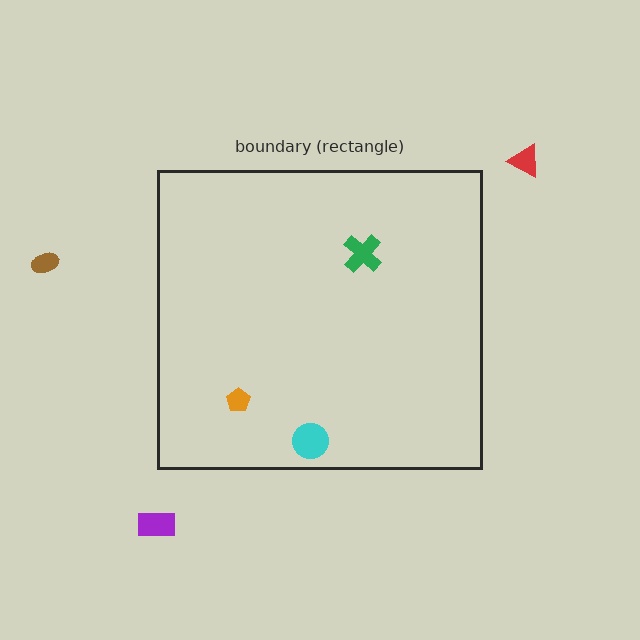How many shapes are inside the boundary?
3 inside, 3 outside.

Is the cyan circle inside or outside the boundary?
Inside.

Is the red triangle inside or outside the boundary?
Outside.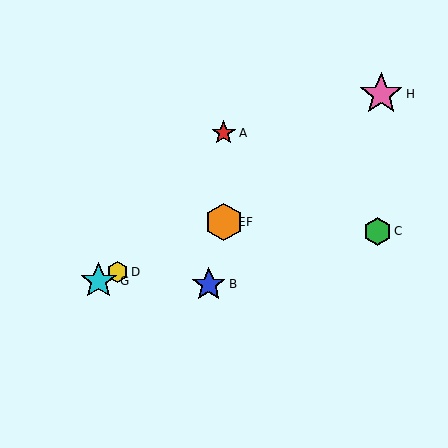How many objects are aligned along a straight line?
4 objects (D, E, F, G) are aligned along a straight line.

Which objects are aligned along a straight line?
Objects D, E, F, G are aligned along a straight line.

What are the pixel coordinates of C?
Object C is at (377, 231).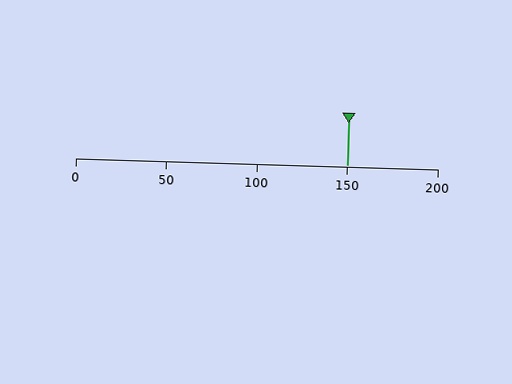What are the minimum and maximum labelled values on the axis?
The axis runs from 0 to 200.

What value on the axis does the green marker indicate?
The marker indicates approximately 150.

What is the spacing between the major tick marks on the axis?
The major ticks are spaced 50 apart.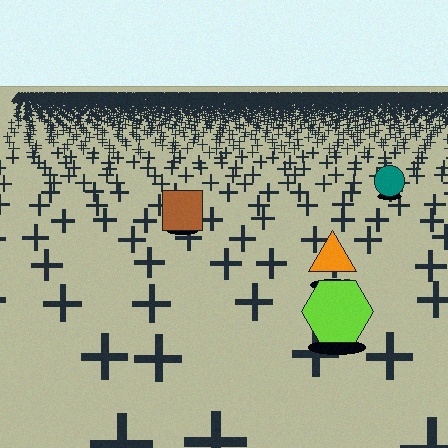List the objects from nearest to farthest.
From nearest to farthest: the lime hexagon, the orange triangle, the brown square, the teal circle.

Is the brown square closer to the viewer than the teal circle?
Yes. The brown square is closer — you can tell from the texture gradient: the ground texture is coarser near it.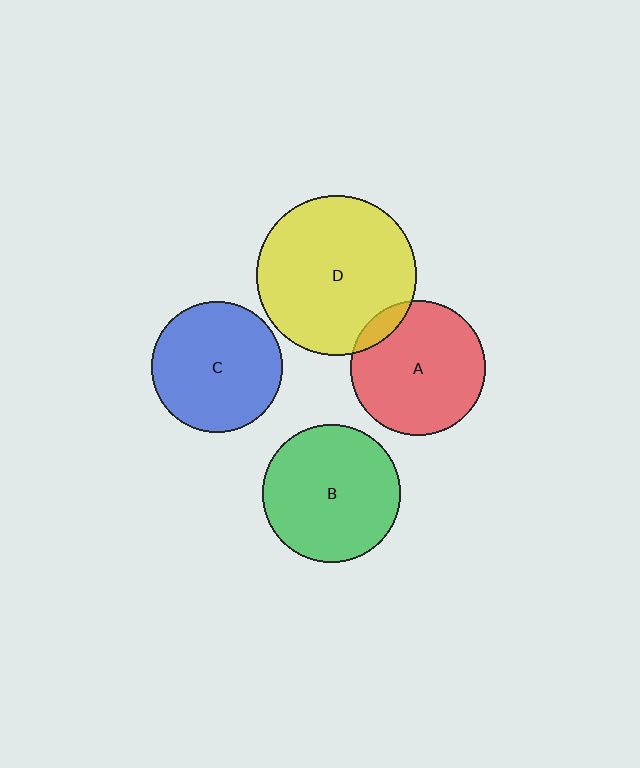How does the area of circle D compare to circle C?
Approximately 1.5 times.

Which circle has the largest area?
Circle D (yellow).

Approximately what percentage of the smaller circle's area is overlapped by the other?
Approximately 10%.